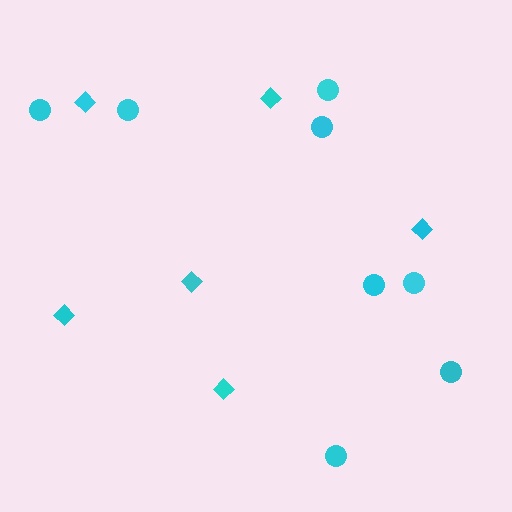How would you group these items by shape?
There are 2 groups: one group of diamonds (6) and one group of circles (8).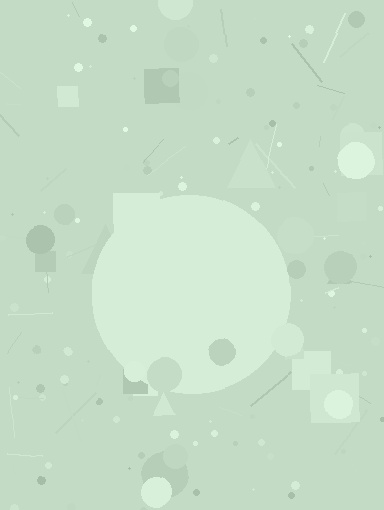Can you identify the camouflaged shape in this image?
The camouflaged shape is a circle.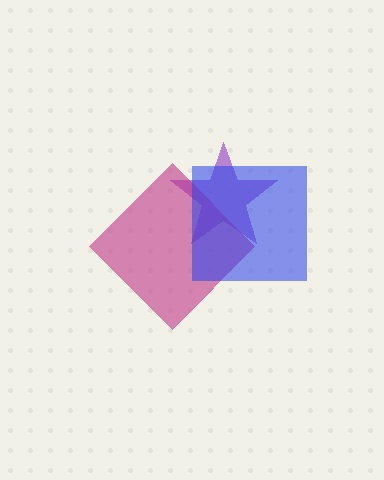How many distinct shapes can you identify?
There are 3 distinct shapes: a purple star, a magenta diamond, a blue square.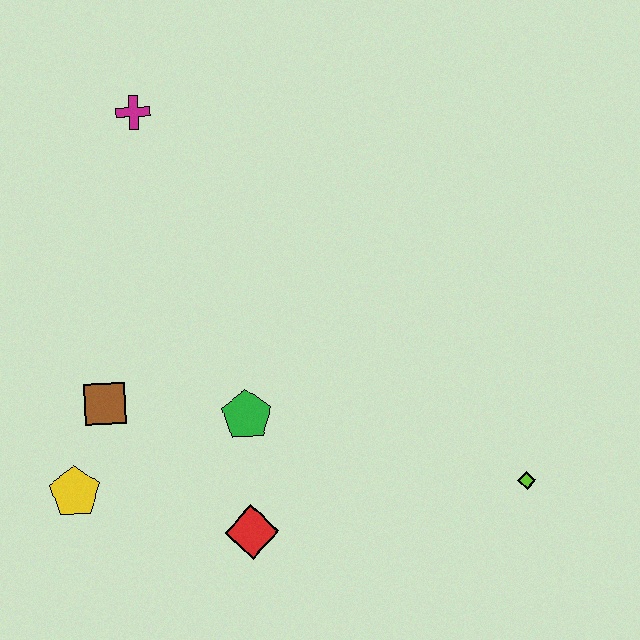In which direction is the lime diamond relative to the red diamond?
The lime diamond is to the right of the red diamond.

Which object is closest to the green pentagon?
The red diamond is closest to the green pentagon.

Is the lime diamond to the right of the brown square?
Yes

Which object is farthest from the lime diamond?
The magenta cross is farthest from the lime diamond.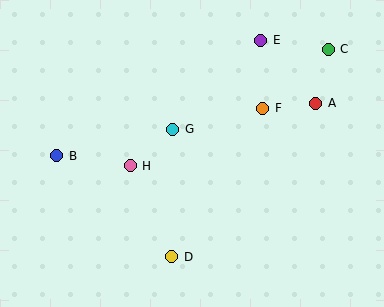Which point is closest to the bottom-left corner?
Point B is closest to the bottom-left corner.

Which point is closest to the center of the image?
Point G at (173, 129) is closest to the center.